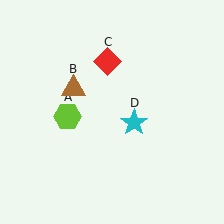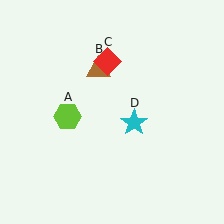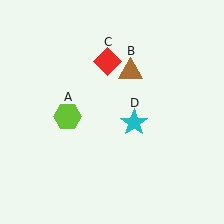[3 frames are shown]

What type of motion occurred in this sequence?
The brown triangle (object B) rotated clockwise around the center of the scene.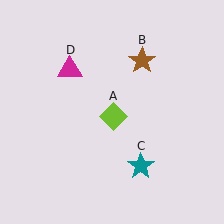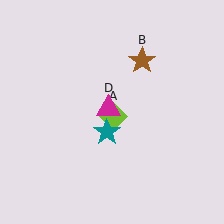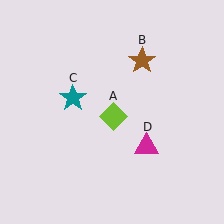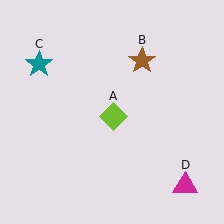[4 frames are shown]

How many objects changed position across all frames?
2 objects changed position: teal star (object C), magenta triangle (object D).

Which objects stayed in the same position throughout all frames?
Lime diamond (object A) and brown star (object B) remained stationary.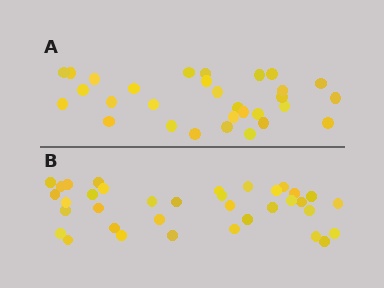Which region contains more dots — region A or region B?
Region B (the bottom region) has more dots.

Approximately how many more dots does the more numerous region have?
Region B has about 6 more dots than region A.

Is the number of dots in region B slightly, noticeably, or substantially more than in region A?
Region B has only slightly more — the two regions are fairly close. The ratio is roughly 1.2 to 1.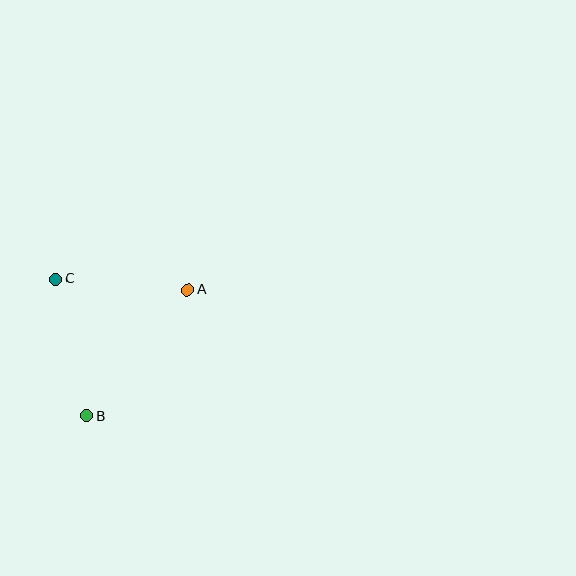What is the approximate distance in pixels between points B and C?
The distance between B and C is approximately 140 pixels.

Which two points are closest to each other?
Points A and C are closest to each other.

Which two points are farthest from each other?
Points A and B are farthest from each other.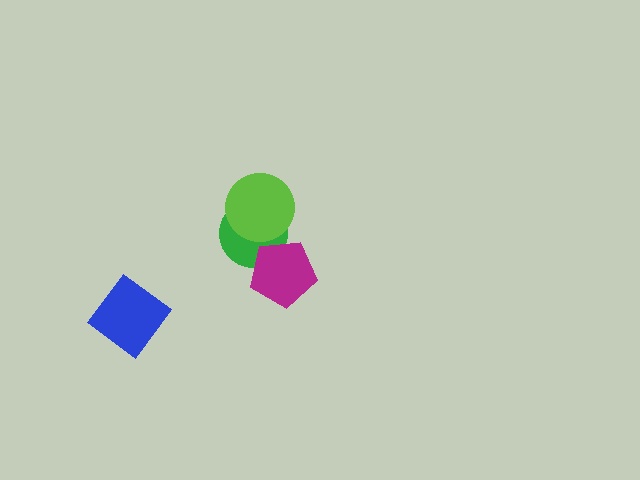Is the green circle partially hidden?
Yes, it is partially covered by another shape.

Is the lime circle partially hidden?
No, no other shape covers it.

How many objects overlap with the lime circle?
1 object overlaps with the lime circle.